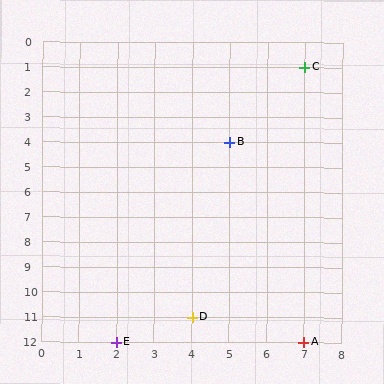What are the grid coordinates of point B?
Point B is at grid coordinates (5, 4).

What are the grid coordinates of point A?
Point A is at grid coordinates (7, 12).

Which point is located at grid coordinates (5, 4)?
Point B is at (5, 4).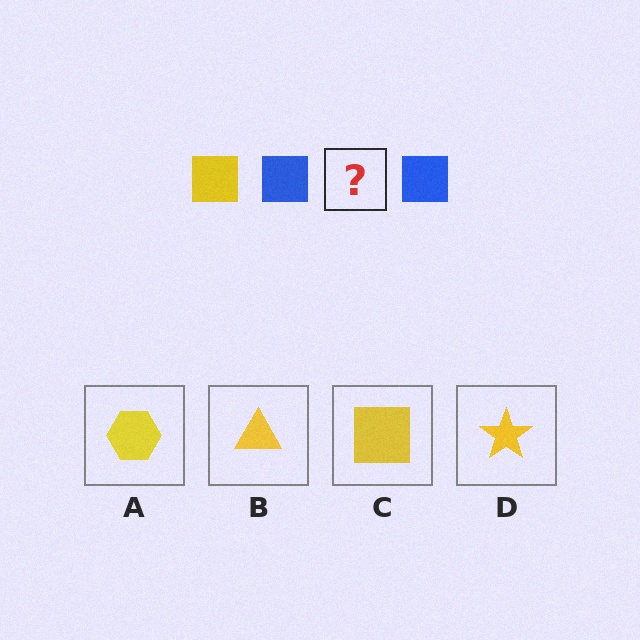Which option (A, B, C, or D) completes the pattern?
C.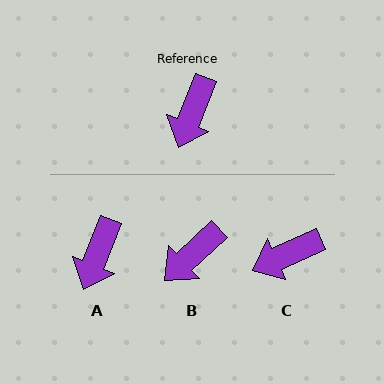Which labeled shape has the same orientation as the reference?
A.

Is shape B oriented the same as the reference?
No, it is off by about 26 degrees.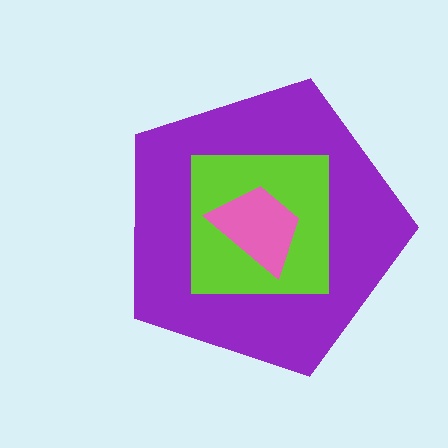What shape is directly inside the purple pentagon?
The lime square.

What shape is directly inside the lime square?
The pink trapezoid.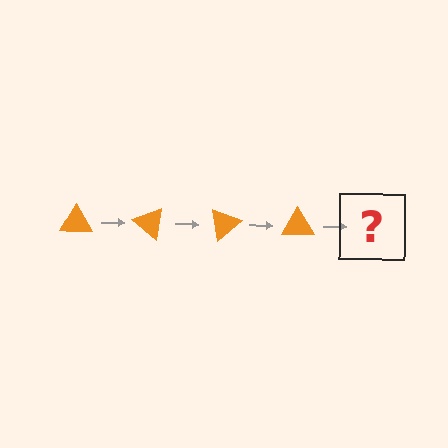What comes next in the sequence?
The next element should be an orange triangle rotated 160 degrees.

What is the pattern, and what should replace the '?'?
The pattern is that the triangle rotates 40 degrees each step. The '?' should be an orange triangle rotated 160 degrees.